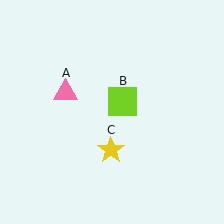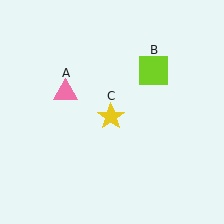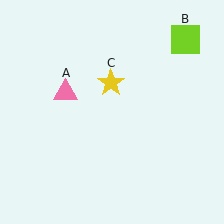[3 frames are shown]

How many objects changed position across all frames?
2 objects changed position: lime square (object B), yellow star (object C).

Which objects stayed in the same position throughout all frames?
Pink triangle (object A) remained stationary.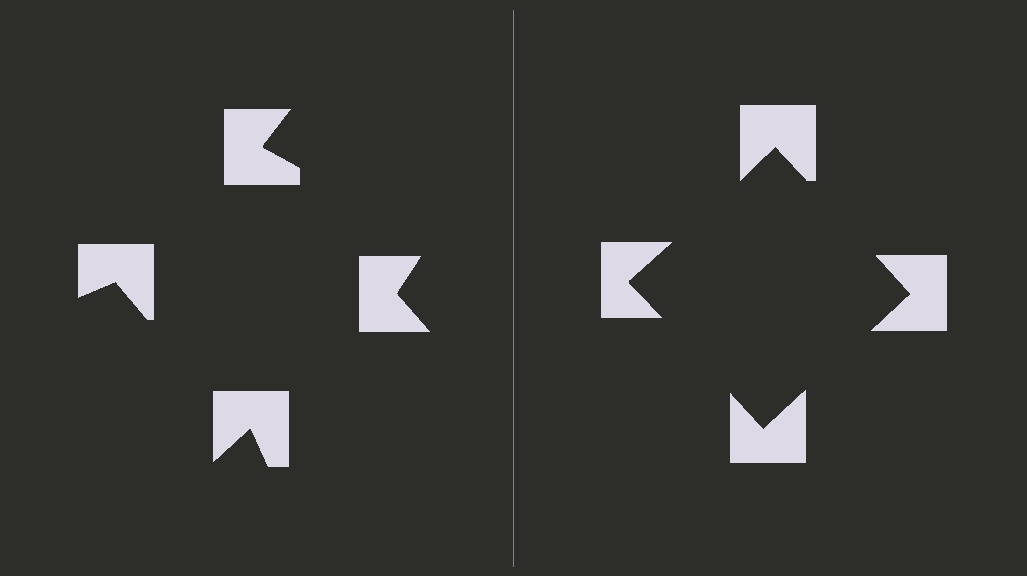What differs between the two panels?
The notched squares are positioned identically on both sides; only the wedge orientations differ. On the right they align to a square; on the left they are misaligned.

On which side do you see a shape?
An illusory square appears on the right side. On the left side the wedge cuts are rotated, so no coherent shape forms.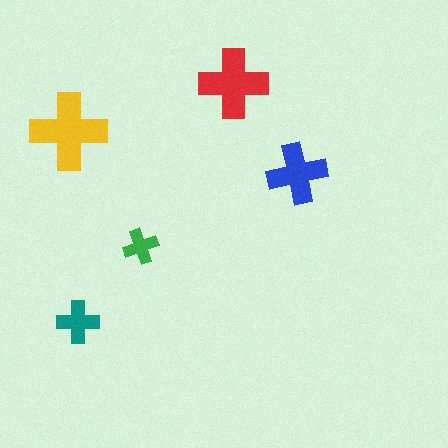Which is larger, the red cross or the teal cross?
The red one.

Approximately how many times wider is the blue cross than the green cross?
About 1.5 times wider.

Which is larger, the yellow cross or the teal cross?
The yellow one.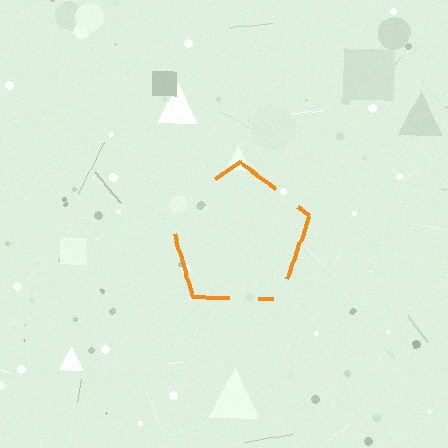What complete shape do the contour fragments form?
The contour fragments form a pentagon.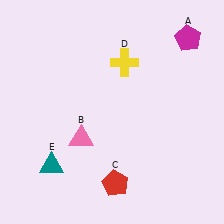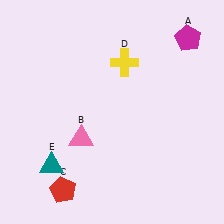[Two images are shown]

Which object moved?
The red pentagon (C) moved left.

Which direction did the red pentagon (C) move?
The red pentagon (C) moved left.